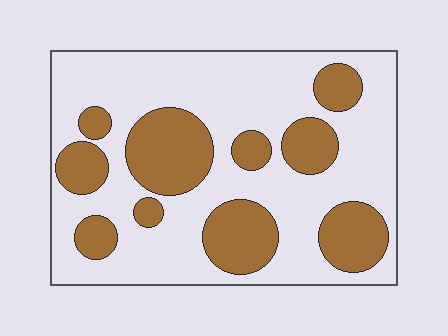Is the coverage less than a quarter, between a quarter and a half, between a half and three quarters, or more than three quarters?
Between a quarter and a half.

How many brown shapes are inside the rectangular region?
10.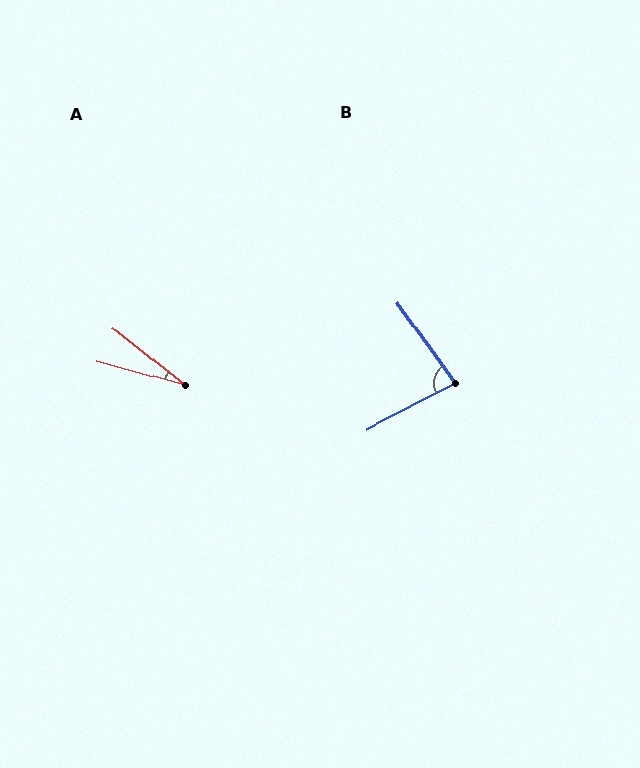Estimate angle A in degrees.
Approximately 23 degrees.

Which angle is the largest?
B, at approximately 82 degrees.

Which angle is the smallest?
A, at approximately 23 degrees.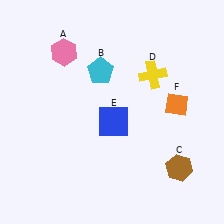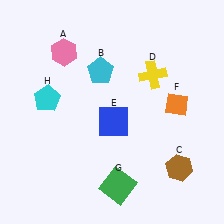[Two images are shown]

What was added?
A green square (G), a cyan pentagon (H) were added in Image 2.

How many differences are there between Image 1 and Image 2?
There are 2 differences between the two images.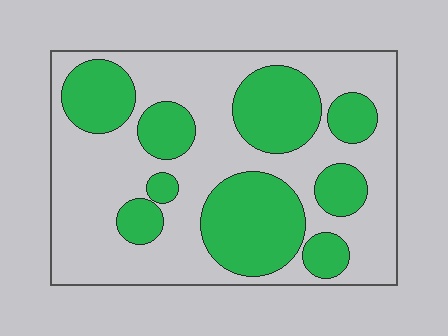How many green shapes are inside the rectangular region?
9.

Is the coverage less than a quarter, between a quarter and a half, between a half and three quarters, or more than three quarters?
Between a quarter and a half.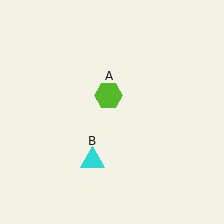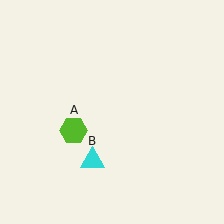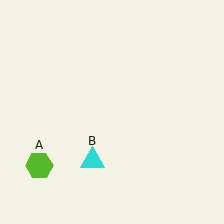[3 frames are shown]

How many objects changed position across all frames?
1 object changed position: lime hexagon (object A).